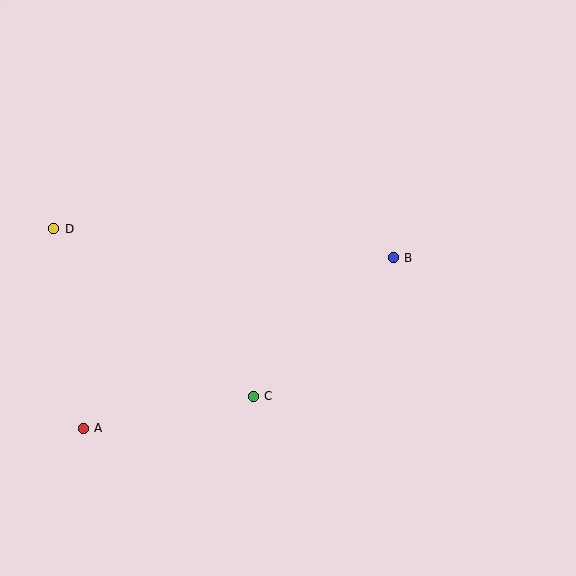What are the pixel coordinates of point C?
Point C is at (253, 396).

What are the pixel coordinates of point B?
Point B is at (393, 258).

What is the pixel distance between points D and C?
The distance between D and C is 261 pixels.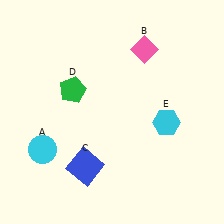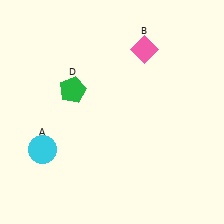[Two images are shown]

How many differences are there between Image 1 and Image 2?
There are 2 differences between the two images.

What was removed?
The blue square (C), the cyan hexagon (E) were removed in Image 2.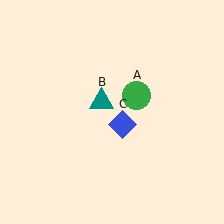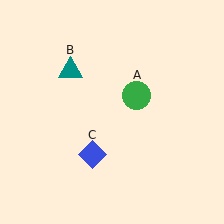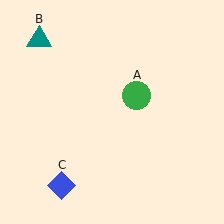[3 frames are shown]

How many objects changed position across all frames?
2 objects changed position: teal triangle (object B), blue diamond (object C).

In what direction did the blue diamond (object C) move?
The blue diamond (object C) moved down and to the left.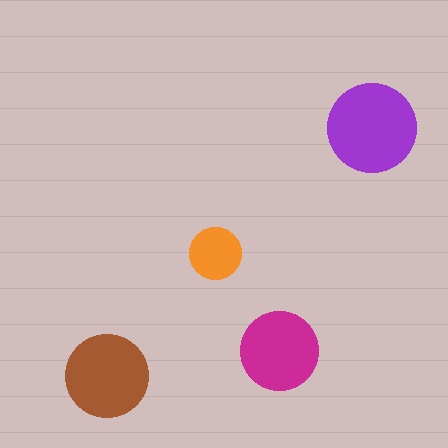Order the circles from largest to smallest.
the purple one, the brown one, the magenta one, the orange one.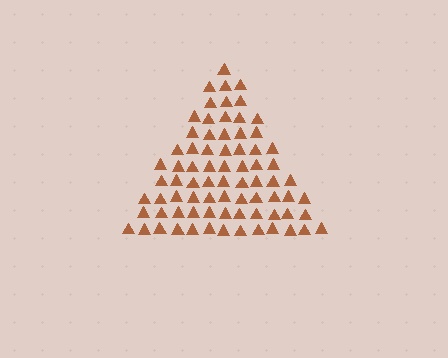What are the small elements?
The small elements are triangles.